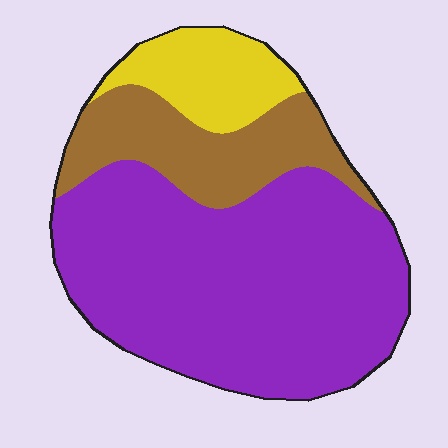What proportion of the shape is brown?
Brown takes up about one fifth (1/5) of the shape.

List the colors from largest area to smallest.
From largest to smallest: purple, brown, yellow.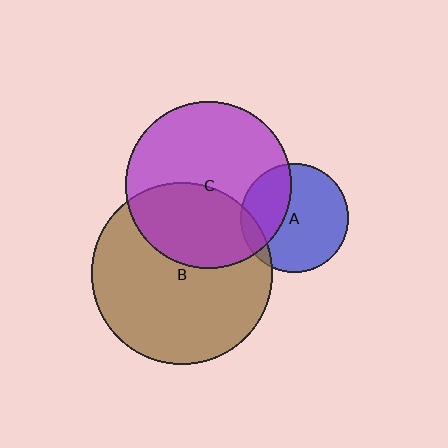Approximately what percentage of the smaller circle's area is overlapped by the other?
Approximately 10%.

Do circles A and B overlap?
Yes.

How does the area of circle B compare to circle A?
Approximately 2.8 times.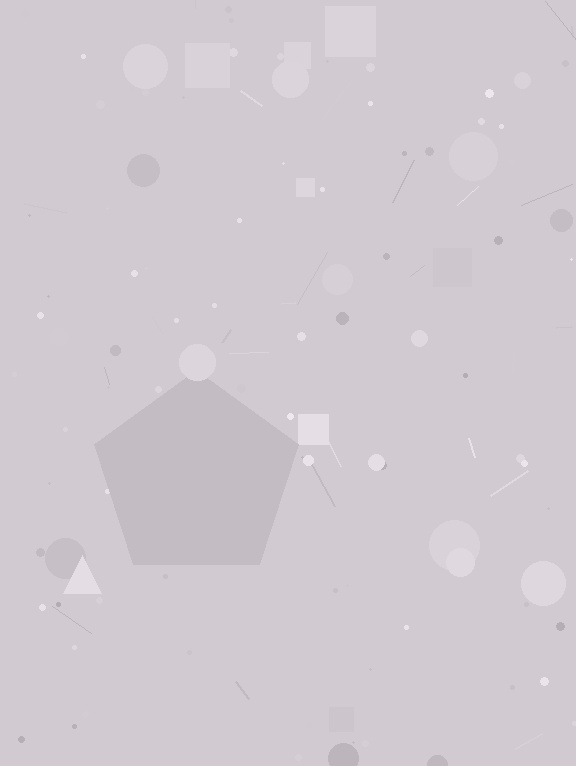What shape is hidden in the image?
A pentagon is hidden in the image.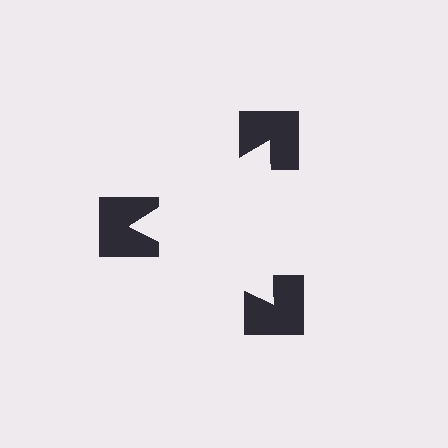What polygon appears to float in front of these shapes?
An illusory triangle — its edges are inferred from the aligned wedge cuts in the notched squares, not physically drawn.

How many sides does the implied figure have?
3 sides.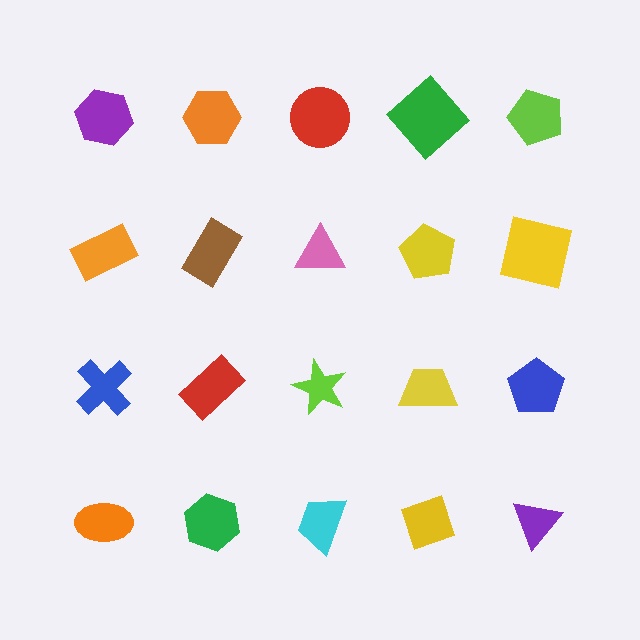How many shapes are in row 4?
5 shapes.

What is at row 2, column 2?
A brown rectangle.